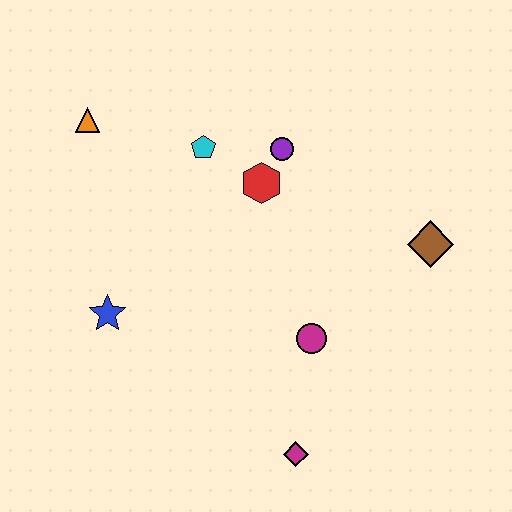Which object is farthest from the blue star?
The brown diamond is farthest from the blue star.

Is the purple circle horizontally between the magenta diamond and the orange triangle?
Yes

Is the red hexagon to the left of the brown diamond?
Yes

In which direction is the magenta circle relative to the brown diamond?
The magenta circle is to the left of the brown diamond.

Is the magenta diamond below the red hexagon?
Yes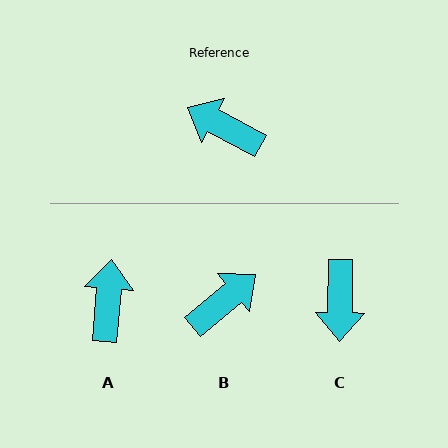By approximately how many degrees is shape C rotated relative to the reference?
Approximately 118 degrees counter-clockwise.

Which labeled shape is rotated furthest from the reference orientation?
C, about 118 degrees away.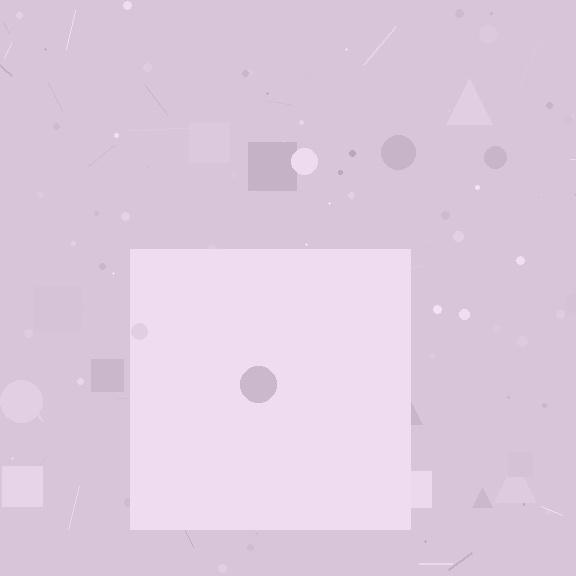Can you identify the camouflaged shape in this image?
The camouflaged shape is a square.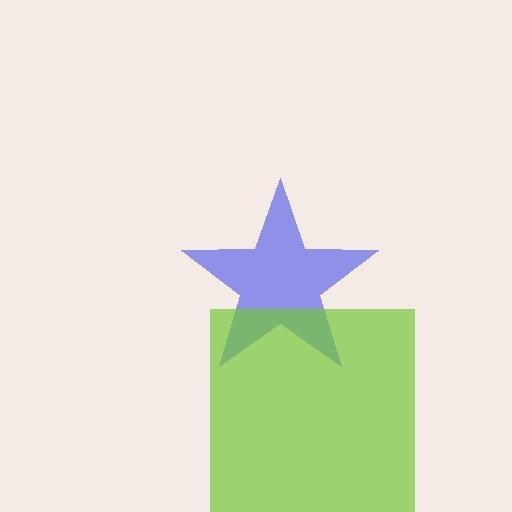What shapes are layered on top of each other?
The layered shapes are: a blue star, a lime square.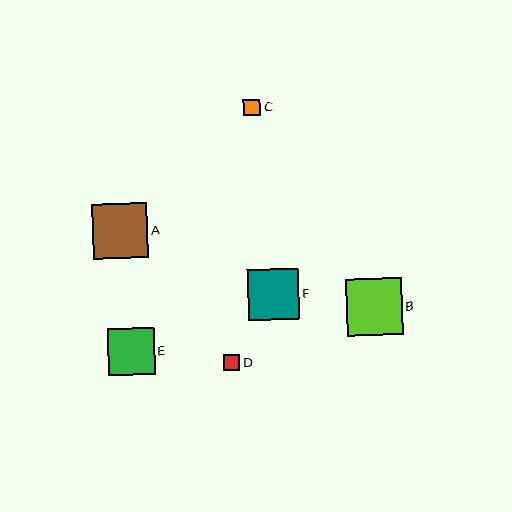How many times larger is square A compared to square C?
Square A is approximately 3.3 times the size of square C.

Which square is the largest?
Square B is the largest with a size of approximately 56 pixels.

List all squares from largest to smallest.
From largest to smallest: B, A, F, E, C, D.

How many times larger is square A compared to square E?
Square A is approximately 1.2 times the size of square E.